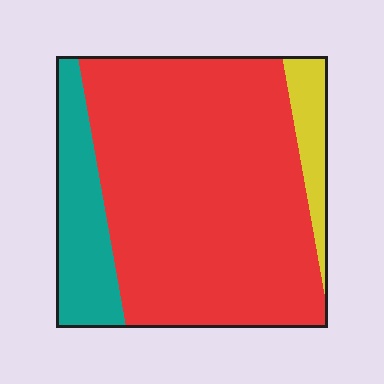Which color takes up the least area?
Yellow, at roughly 10%.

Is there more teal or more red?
Red.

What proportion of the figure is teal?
Teal covers 17% of the figure.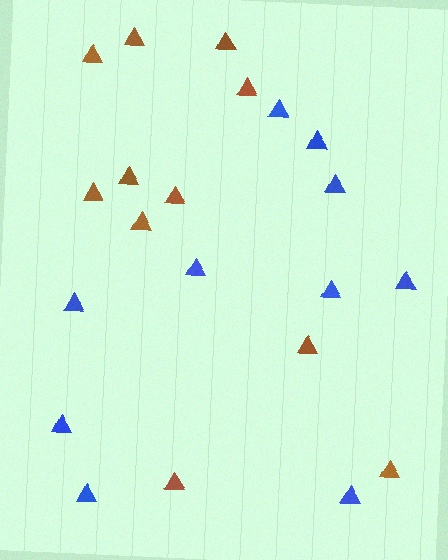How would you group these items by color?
There are 2 groups: one group of brown triangles (11) and one group of blue triangles (10).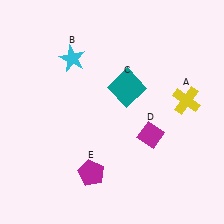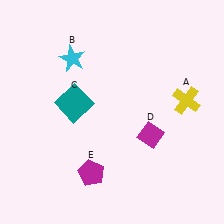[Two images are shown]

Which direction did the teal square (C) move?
The teal square (C) moved left.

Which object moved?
The teal square (C) moved left.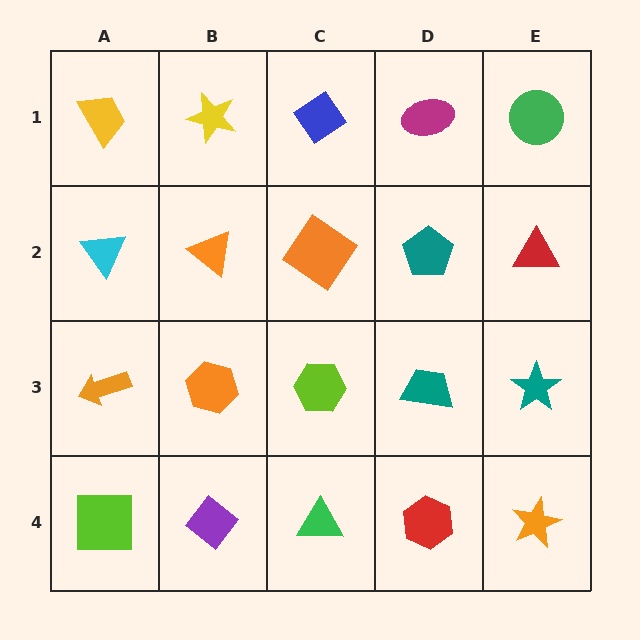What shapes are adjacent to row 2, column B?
A yellow star (row 1, column B), an orange hexagon (row 3, column B), a cyan triangle (row 2, column A), an orange diamond (row 2, column C).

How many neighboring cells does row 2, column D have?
4.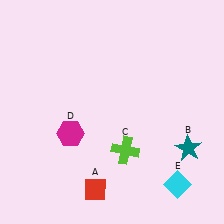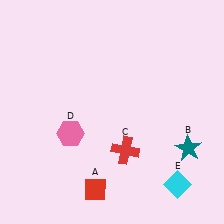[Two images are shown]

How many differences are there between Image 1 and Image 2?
There are 2 differences between the two images.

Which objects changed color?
C changed from lime to red. D changed from magenta to pink.